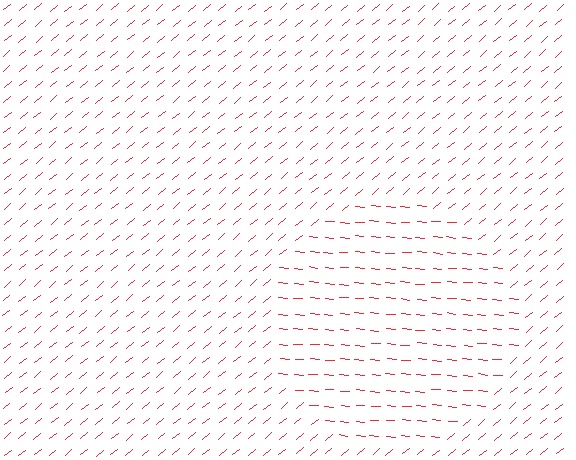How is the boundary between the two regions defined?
The boundary is defined purely by a change in line orientation (approximately 45 degrees difference). All lines are the same color and thickness.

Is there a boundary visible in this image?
Yes, there is a texture boundary formed by a change in line orientation.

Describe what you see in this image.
The image is filled with small red line segments. A circle region in the image has lines oriented differently from the surrounding lines, creating a visible texture boundary.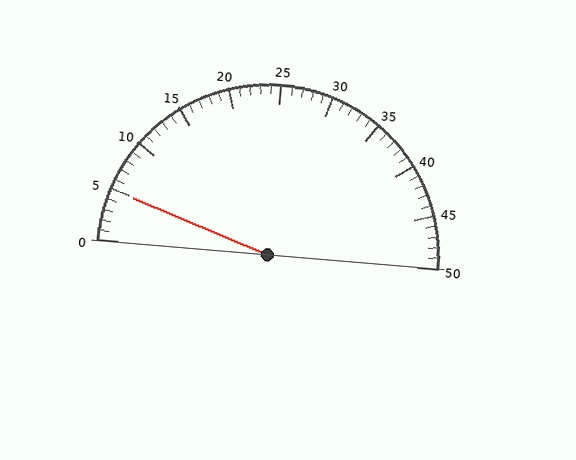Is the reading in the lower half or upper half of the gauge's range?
The reading is in the lower half of the range (0 to 50).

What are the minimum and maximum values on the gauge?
The gauge ranges from 0 to 50.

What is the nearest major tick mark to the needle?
The nearest major tick mark is 5.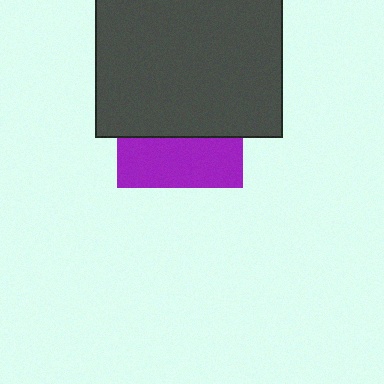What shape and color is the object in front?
The object in front is a dark gray square.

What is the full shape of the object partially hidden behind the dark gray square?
The partially hidden object is a purple square.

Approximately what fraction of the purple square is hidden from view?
Roughly 60% of the purple square is hidden behind the dark gray square.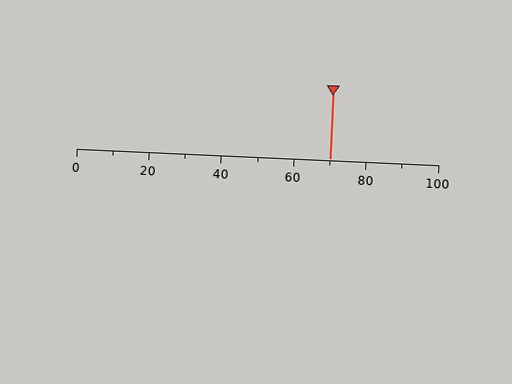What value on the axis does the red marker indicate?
The marker indicates approximately 70.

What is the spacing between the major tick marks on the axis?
The major ticks are spaced 20 apart.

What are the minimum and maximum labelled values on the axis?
The axis runs from 0 to 100.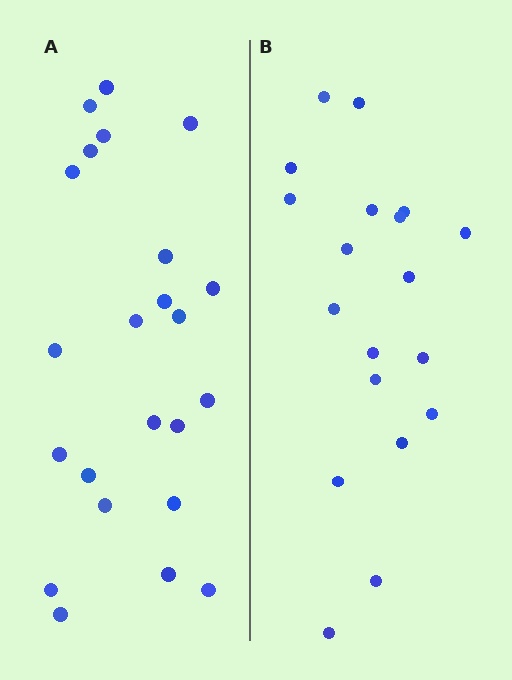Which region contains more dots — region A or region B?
Region A (the left region) has more dots.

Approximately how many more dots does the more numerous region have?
Region A has about 4 more dots than region B.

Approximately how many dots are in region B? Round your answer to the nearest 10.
About 20 dots. (The exact count is 19, which rounds to 20.)